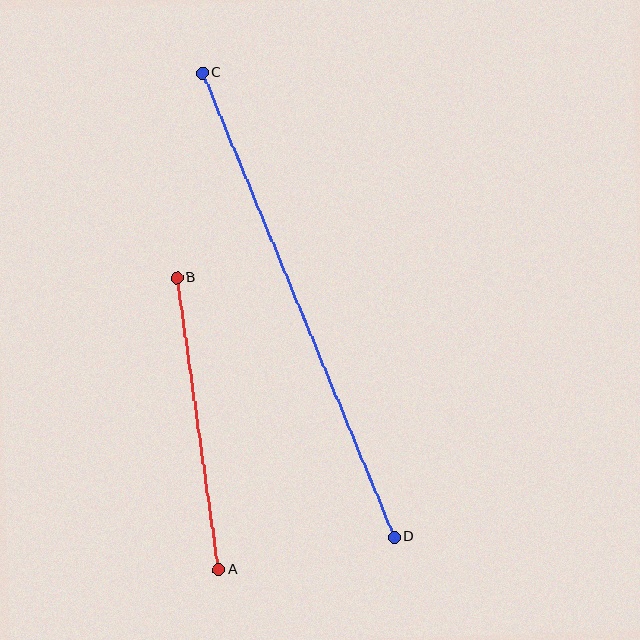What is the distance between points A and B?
The distance is approximately 295 pixels.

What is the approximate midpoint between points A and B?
The midpoint is at approximately (198, 424) pixels.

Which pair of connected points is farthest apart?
Points C and D are farthest apart.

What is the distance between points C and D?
The distance is approximately 502 pixels.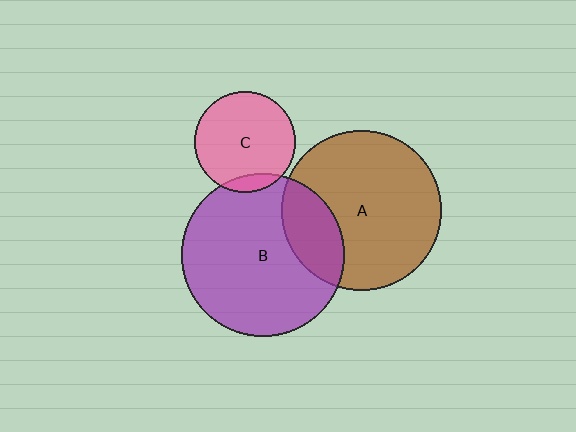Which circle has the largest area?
Circle B (purple).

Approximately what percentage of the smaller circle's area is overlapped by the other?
Approximately 20%.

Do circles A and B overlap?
Yes.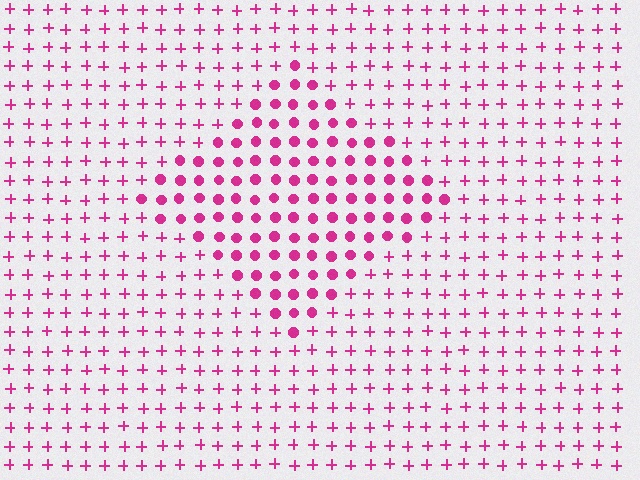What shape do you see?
I see a diamond.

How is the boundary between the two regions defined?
The boundary is defined by a change in element shape: circles inside vs. plus signs outside. All elements share the same color and spacing.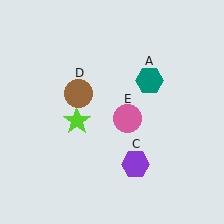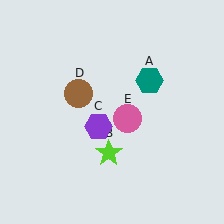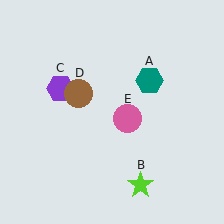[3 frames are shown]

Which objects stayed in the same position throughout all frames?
Teal hexagon (object A) and brown circle (object D) and pink circle (object E) remained stationary.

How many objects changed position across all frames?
2 objects changed position: lime star (object B), purple hexagon (object C).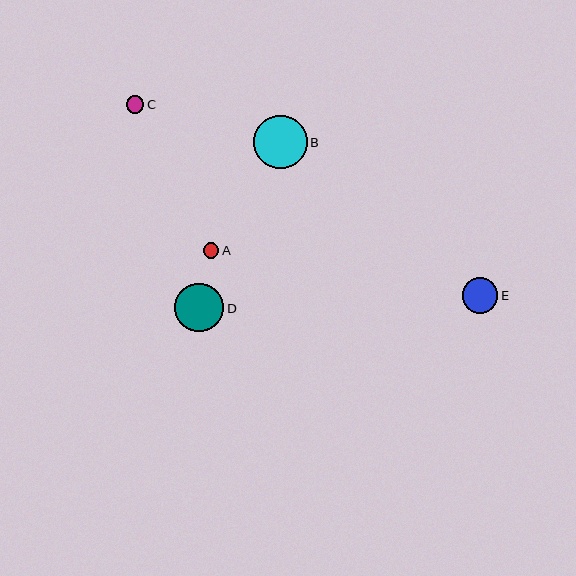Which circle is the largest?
Circle B is the largest with a size of approximately 54 pixels.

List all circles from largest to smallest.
From largest to smallest: B, D, E, C, A.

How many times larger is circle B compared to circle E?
Circle B is approximately 1.5 times the size of circle E.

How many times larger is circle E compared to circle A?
Circle E is approximately 2.3 times the size of circle A.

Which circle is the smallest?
Circle A is the smallest with a size of approximately 15 pixels.